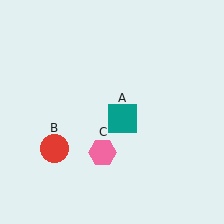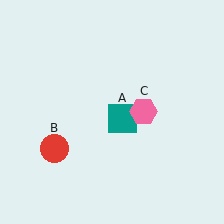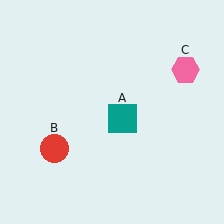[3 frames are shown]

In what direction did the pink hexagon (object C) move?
The pink hexagon (object C) moved up and to the right.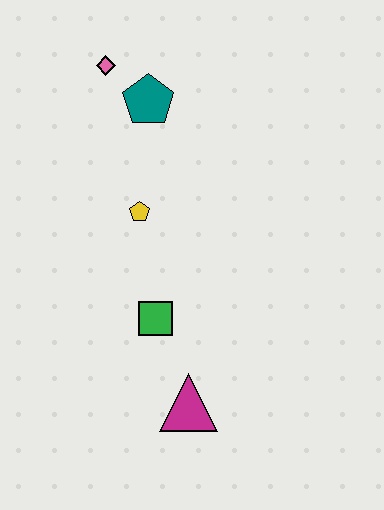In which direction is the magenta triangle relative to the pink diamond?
The magenta triangle is below the pink diamond.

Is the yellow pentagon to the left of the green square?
Yes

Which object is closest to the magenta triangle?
The green square is closest to the magenta triangle.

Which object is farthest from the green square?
The pink diamond is farthest from the green square.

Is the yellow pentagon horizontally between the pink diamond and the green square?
Yes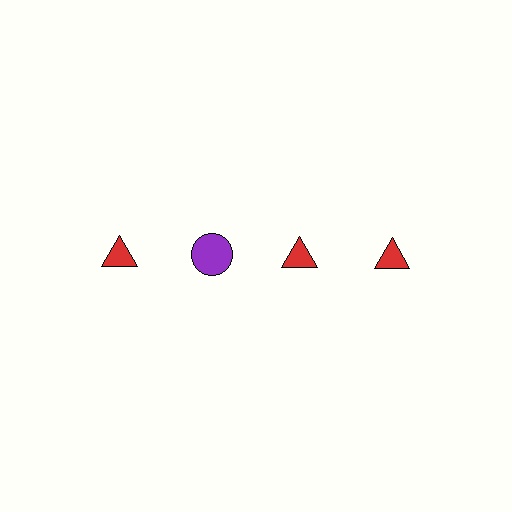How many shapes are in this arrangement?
There are 4 shapes arranged in a grid pattern.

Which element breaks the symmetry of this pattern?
The purple circle in the top row, second from left column breaks the symmetry. All other shapes are red triangles.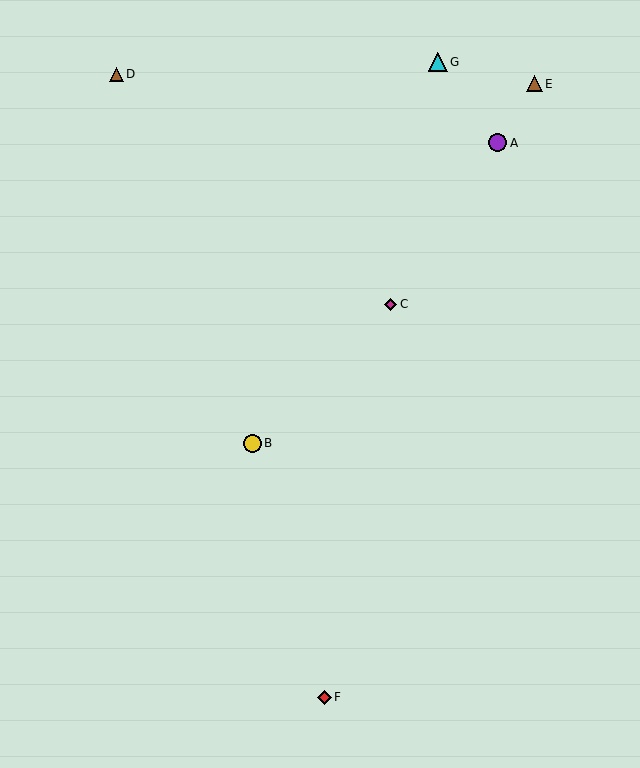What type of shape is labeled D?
Shape D is a brown triangle.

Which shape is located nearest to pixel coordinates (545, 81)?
The brown triangle (labeled E) at (534, 84) is nearest to that location.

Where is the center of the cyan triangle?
The center of the cyan triangle is at (438, 62).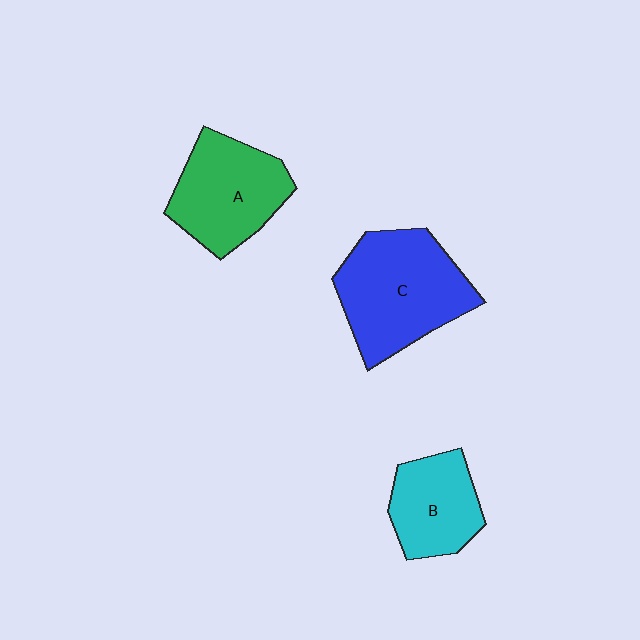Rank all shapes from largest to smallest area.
From largest to smallest: C (blue), A (green), B (cyan).